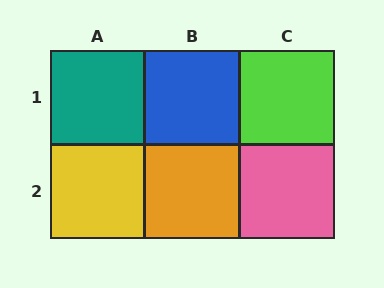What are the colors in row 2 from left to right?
Yellow, orange, pink.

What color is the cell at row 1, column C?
Lime.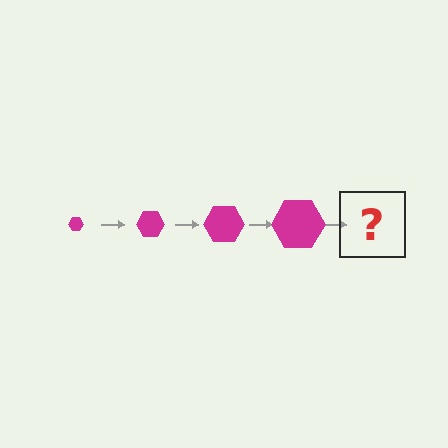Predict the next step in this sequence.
The next step is a magenta hexagon, larger than the previous one.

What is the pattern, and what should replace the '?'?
The pattern is that the hexagon gets progressively larger each step. The '?' should be a magenta hexagon, larger than the previous one.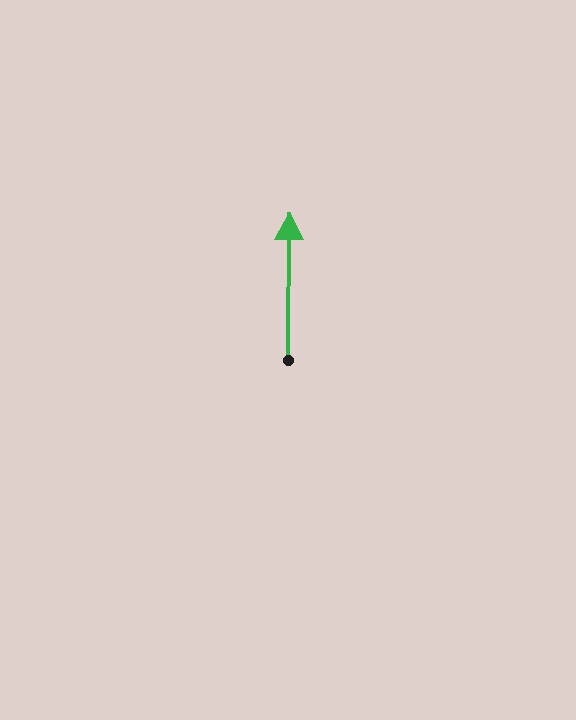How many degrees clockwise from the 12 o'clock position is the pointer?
Approximately 1 degrees.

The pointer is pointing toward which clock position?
Roughly 12 o'clock.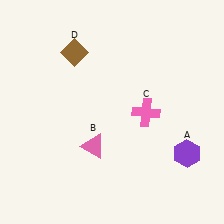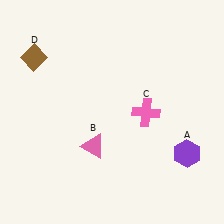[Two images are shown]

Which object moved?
The brown diamond (D) moved left.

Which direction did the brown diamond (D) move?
The brown diamond (D) moved left.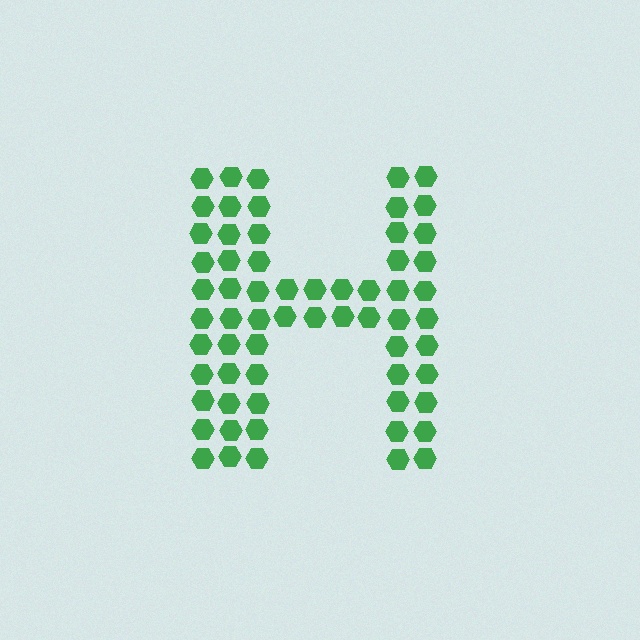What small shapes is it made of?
It is made of small hexagons.